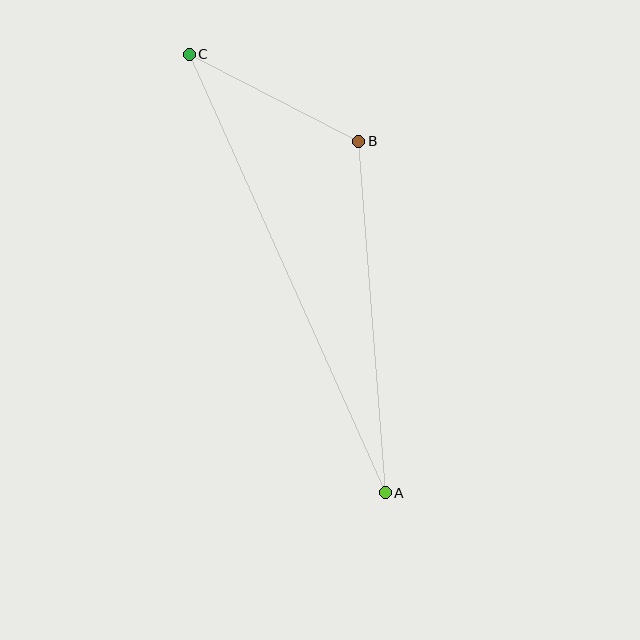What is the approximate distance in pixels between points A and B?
The distance between A and B is approximately 353 pixels.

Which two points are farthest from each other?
Points A and C are farthest from each other.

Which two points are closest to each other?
Points B and C are closest to each other.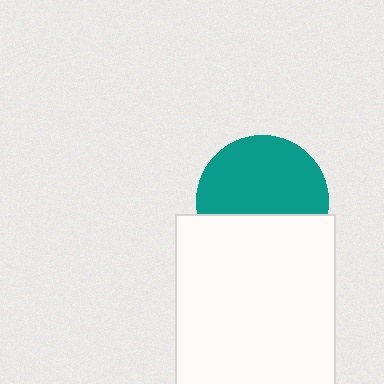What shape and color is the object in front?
The object in front is a white rectangle.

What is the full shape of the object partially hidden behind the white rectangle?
The partially hidden object is a teal circle.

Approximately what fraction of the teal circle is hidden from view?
Roughly 39% of the teal circle is hidden behind the white rectangle.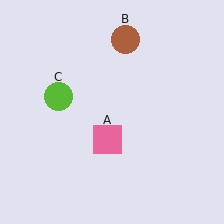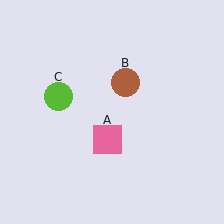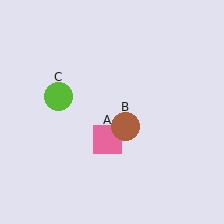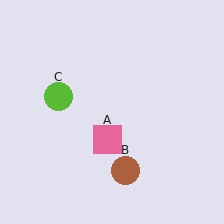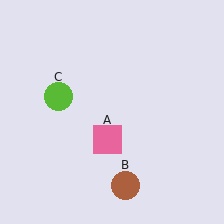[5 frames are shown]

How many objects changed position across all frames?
1 object changed position: brown circle (object B).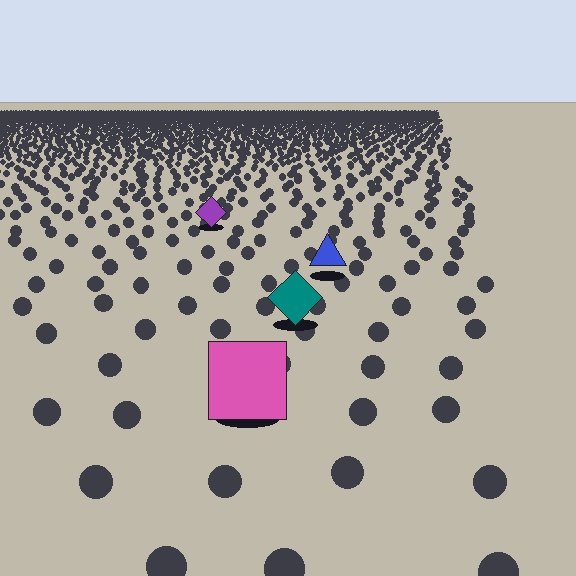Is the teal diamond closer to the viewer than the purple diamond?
Yes. The teal diamond is closer — you can tell from the texture gradient: the ground texture is coarser near it.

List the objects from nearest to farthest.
From nearest to farthest: the pink square, the teal diamond, the blue triangle, the purple diamond.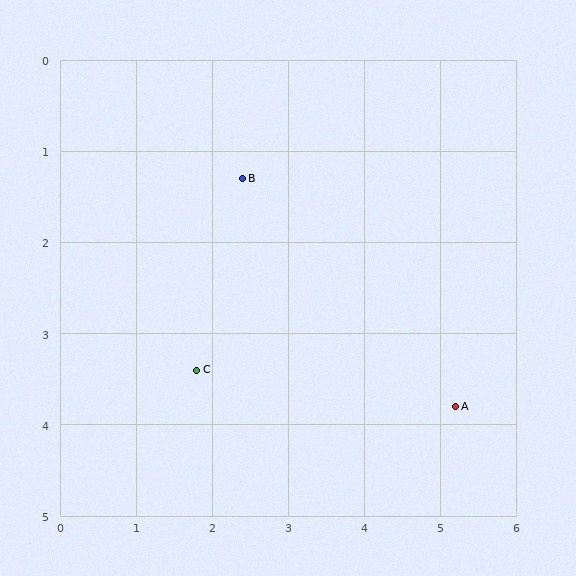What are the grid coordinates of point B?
Point B is at approximately (2.4, 1.3).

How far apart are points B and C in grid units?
Points B and C are about 2.2 grid units apart.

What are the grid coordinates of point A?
Point A is at approximately (5.2, 3.8).